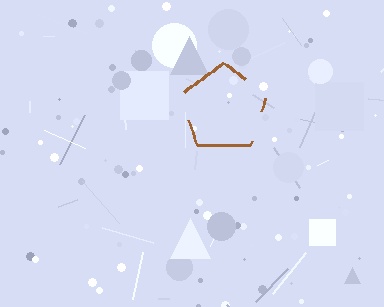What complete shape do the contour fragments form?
The contour fragments form a pentagon.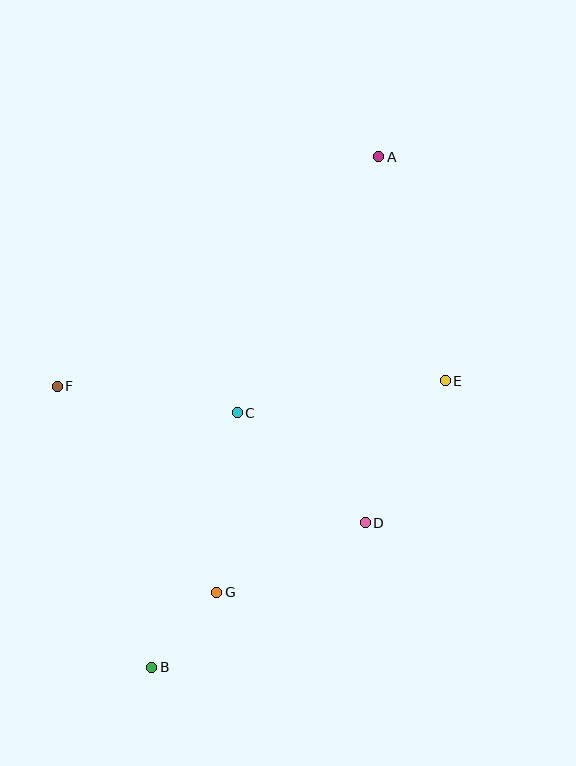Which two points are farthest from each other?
Points A and B are farthest from each other.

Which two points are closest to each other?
Points B and G are closest to each other.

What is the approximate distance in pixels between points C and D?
The distance between C and D is approximately 169 pixels.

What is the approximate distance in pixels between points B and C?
The distance between B and C is approximately 269 pixels.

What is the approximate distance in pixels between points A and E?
The distance between A and E is approximately 234 pixels.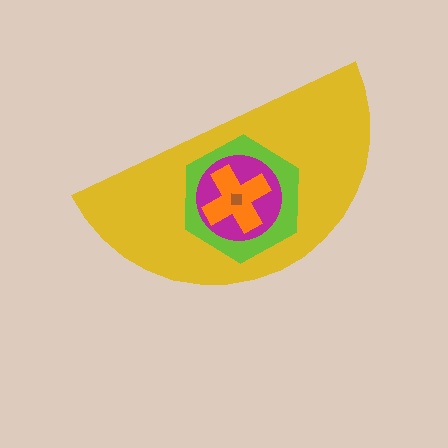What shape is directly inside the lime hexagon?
The magenta circle.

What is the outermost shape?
The yellow semicircle.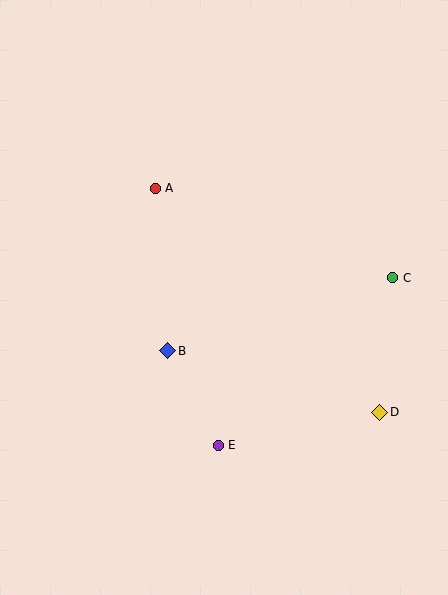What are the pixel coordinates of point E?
Point E is at (218, 445).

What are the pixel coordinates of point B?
Point B is at (168, 351).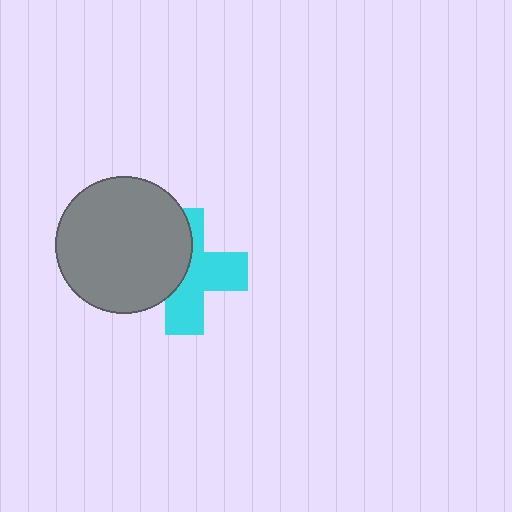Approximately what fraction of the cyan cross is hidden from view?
Roughly 44% of the cyan cross is hidden behind the gray circle.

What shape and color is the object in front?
The object in front is a gray circle.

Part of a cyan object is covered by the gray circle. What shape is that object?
It is a cross.